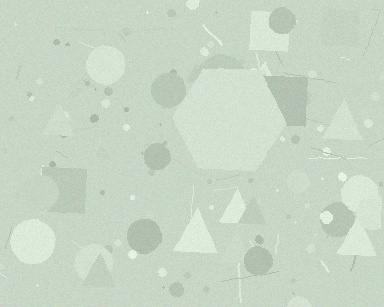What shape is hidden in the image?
A hexagon is hidden in the image.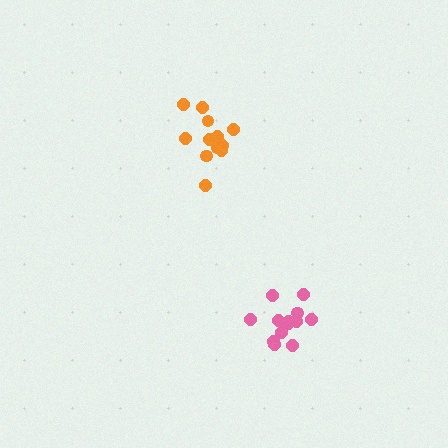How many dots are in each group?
Group 1: 13 dots, Group 2: 13 dots (26 total).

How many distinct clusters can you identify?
There are 2 distinct clusters.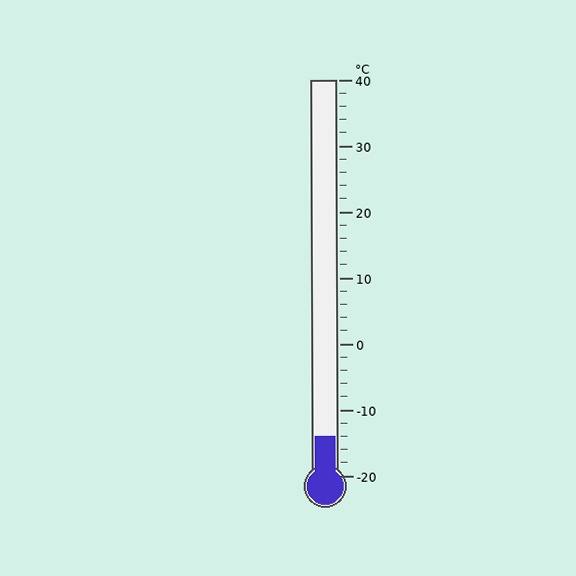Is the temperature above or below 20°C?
The temperature is below 20°C.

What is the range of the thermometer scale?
The thermometer scale ranges from -20°C to 40°C.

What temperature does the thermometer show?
The thermometer shows approximately -14°C.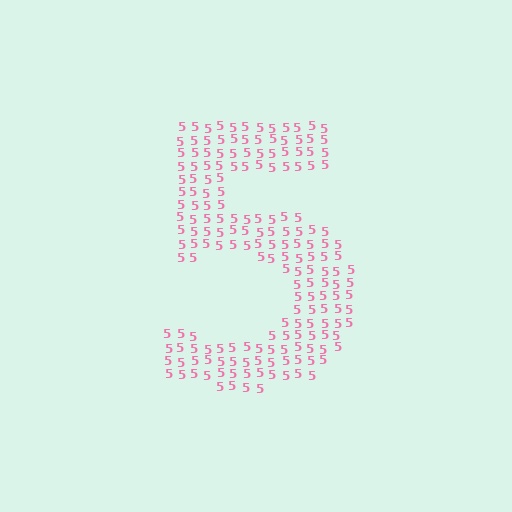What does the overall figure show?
The overall figure shows the digit 5.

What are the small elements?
The small elements are digit 5's.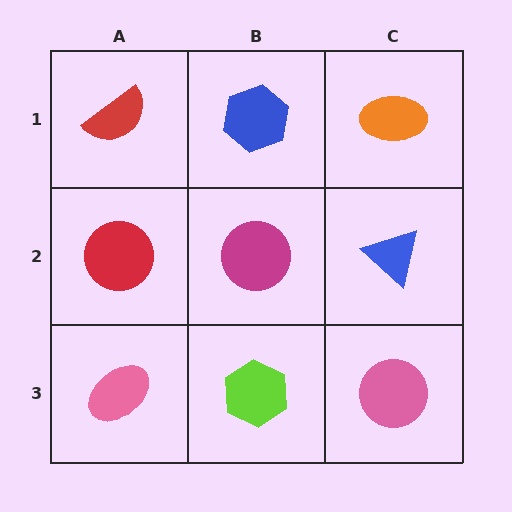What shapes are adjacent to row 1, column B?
A magenta circle (row 2, column B), a red semicircle (row 1, column A), an orange ellipse (row 1, column C).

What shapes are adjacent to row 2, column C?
An orange ellipse (row 1, column C), a pink circle (row 3, column C), a magenta circle (row 2, column B).